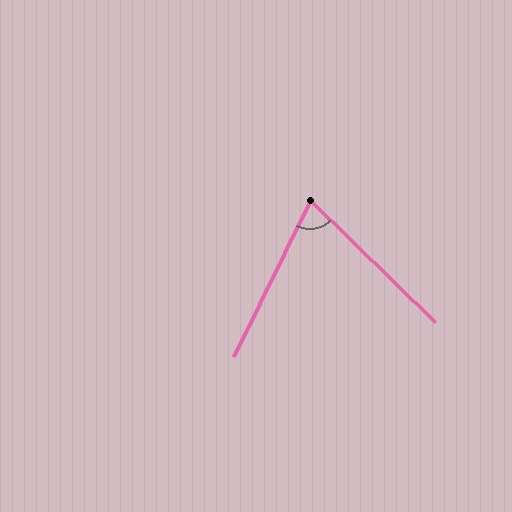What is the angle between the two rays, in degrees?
Approximately 72 degrees.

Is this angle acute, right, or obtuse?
It is acute.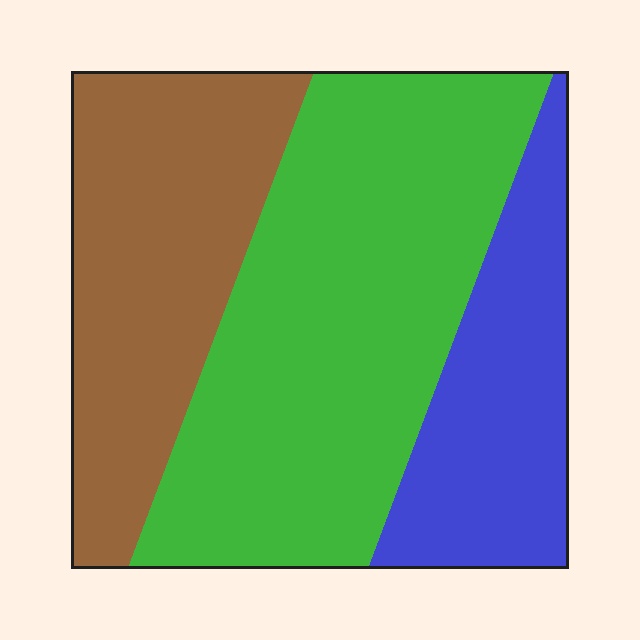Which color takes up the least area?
Blue, at roughly 20%.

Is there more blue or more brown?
Brown.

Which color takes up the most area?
Green, at roughly 50%.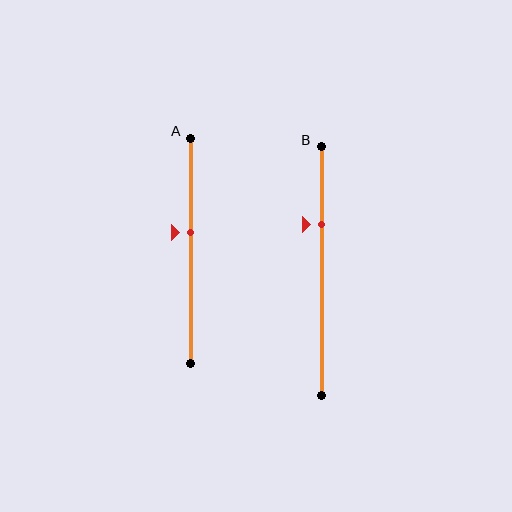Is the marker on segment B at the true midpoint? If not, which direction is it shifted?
No, the marker on segment B is shifted upward by about 19% of the segment length.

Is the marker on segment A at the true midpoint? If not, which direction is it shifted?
No, the marker on segment A is shifted upward by about 8% of the segment length.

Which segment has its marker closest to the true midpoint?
Segment A has its marker closest to the true midpoint.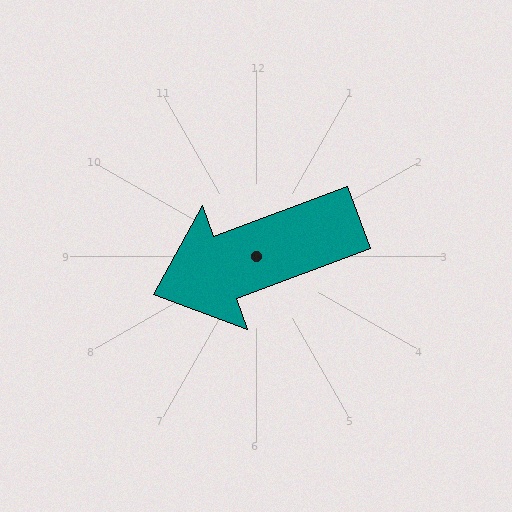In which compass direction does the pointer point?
West.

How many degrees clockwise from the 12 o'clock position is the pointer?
Approximately 250 degrees.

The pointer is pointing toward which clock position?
Roughly 8 o'clock.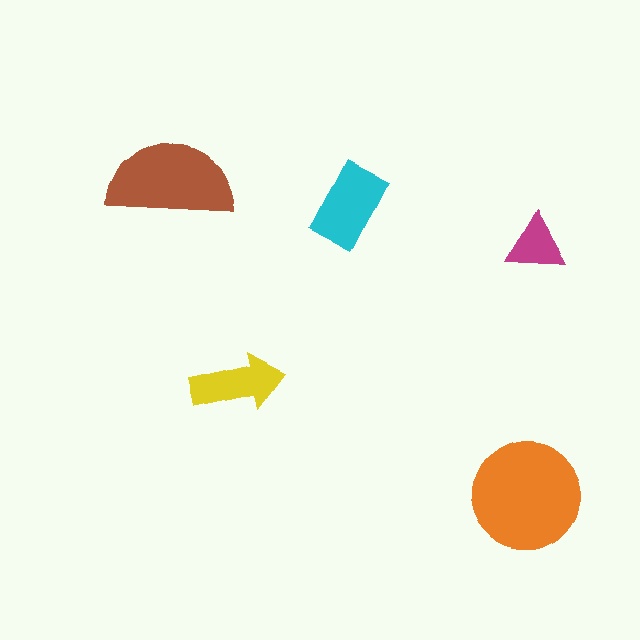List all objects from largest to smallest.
The orange circle, the brown semicircle, the cyan rectangle, the yellow arrow, the magenta triangle.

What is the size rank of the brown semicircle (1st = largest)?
2nd.